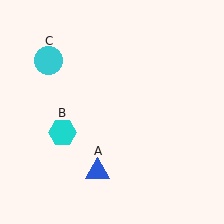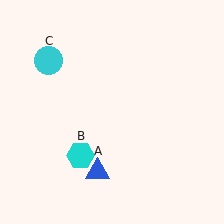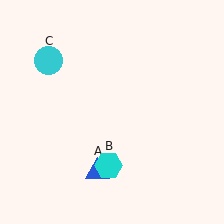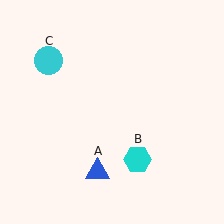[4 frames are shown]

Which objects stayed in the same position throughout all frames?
Blue triangle (object A) and cyan circle (object C) remained stationary.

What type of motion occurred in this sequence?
The cyan hexagon (object B) rotated counterclockwise around the center of the scene.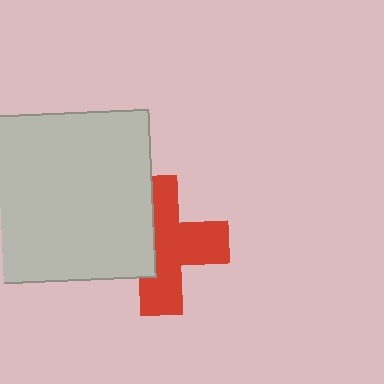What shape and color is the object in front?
The object in front is a light gray rectangle.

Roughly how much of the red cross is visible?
About half of it is visible (roughly 61%).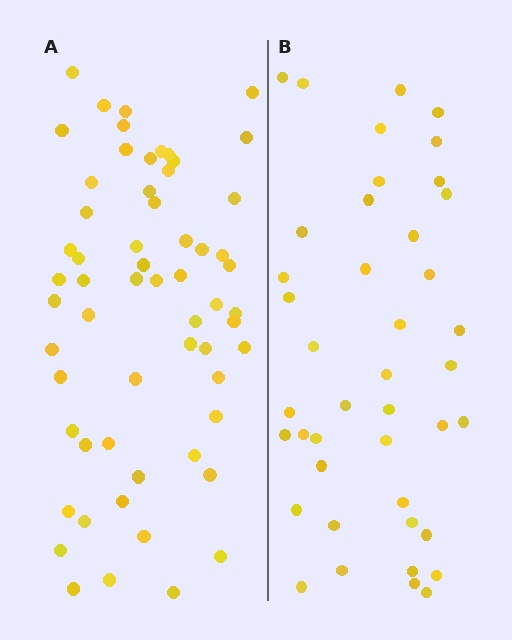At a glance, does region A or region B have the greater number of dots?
Region A (the left region) has more dots.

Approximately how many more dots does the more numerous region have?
Region A has approximately 20 more dots than region B.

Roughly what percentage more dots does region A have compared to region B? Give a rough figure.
About 45% more.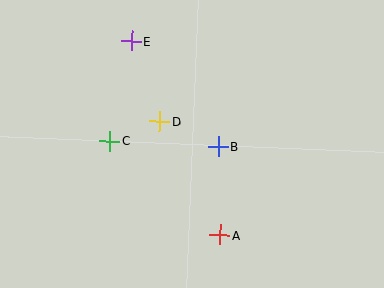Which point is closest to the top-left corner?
Point E is closest to the top-left corner.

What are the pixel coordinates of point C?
Point C is at (110, 141).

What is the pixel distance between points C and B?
The distance between C and B is 109 pixels.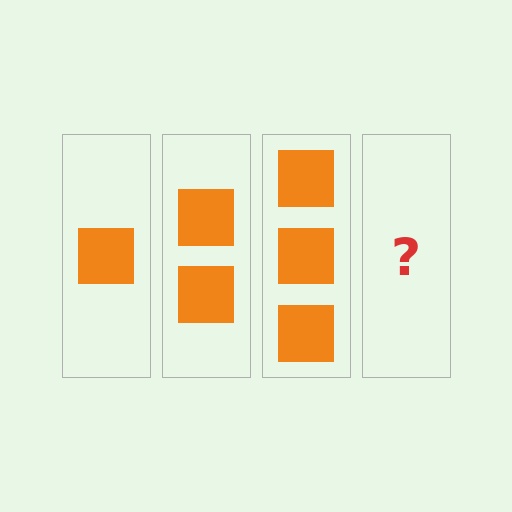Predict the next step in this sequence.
The next step is 4 squares.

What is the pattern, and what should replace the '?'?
The pattern is that each step adds one more square. The '?' should be 4 squares.